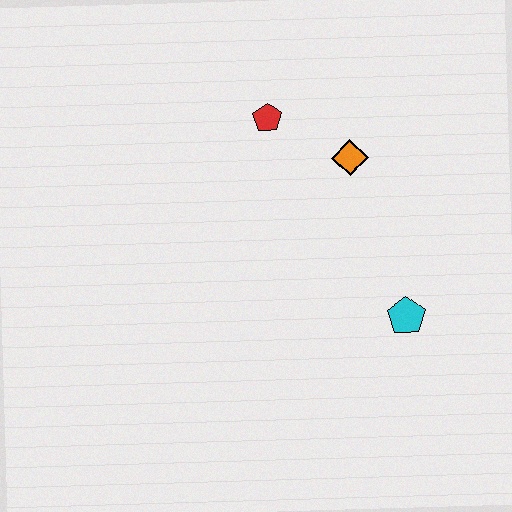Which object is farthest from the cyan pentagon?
The red pentagon is farthest from the cyan pentagon.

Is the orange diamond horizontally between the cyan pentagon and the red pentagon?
Yes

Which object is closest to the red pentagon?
The orange diamond is closest to the red pentagon.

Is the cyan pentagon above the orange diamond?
No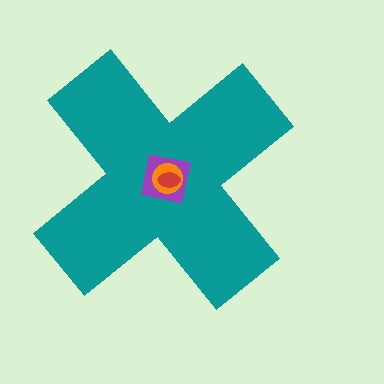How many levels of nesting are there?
4.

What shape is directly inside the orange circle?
The red ellipse.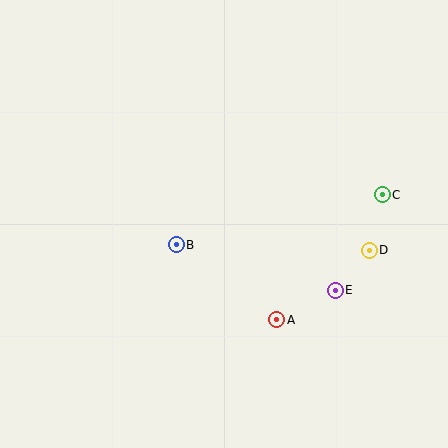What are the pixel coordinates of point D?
Point D is at (369, 250).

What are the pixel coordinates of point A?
Point A is at (277, 320).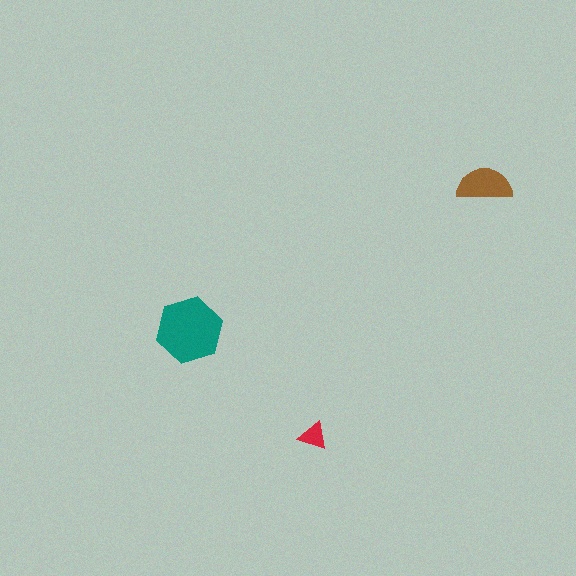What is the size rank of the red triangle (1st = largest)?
3rd.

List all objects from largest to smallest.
The teal hexagon, the brown semicircle, the red triangle.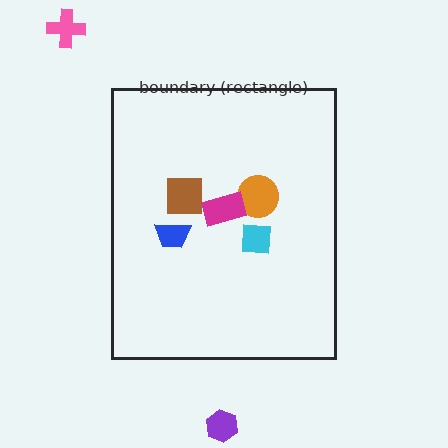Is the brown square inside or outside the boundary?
Inside.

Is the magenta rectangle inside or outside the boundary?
Inside.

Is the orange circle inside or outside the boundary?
Inside.